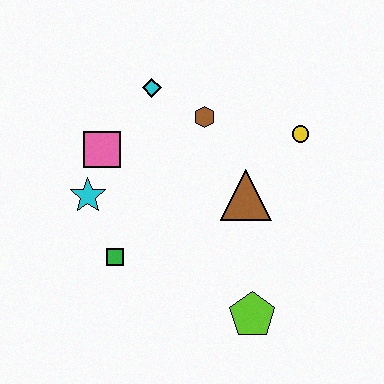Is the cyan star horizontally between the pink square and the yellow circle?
No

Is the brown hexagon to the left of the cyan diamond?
No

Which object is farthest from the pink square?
The lime pentagon is farthest from the pink square.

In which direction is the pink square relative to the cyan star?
The pink square is above the cyan star.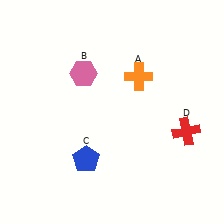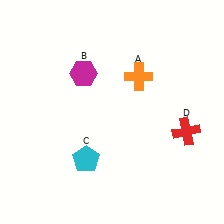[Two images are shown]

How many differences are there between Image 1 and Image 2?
There are 2 differences between the two images.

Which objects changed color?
B changed from pink to magenta. C changed from blue to cyan.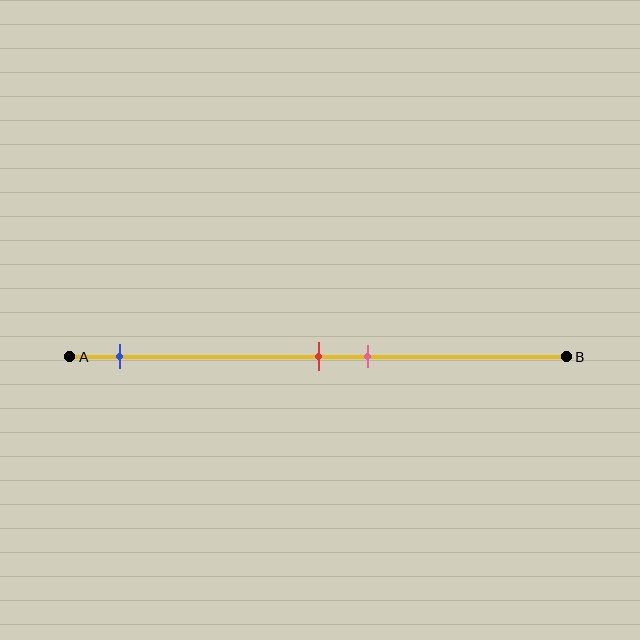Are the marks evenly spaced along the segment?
No, the marks are not evenly spaced.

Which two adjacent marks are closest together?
The red and pink marks are the closest adjacent pair.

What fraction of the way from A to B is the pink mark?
The pink mark is approximately 60% (0.6) of the way from A to B.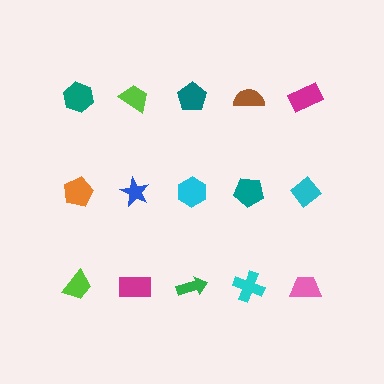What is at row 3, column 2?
A magenta rectangle.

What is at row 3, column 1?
A lime trapezoid.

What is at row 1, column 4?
A brown semicircle.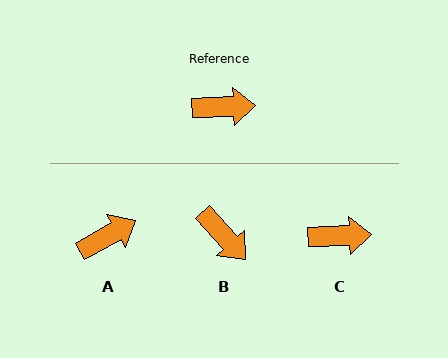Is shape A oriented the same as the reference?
No, it is off by about 28 degrees.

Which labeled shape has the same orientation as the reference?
C.